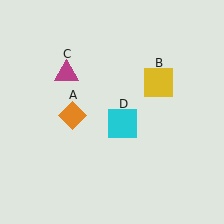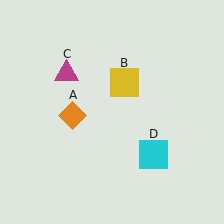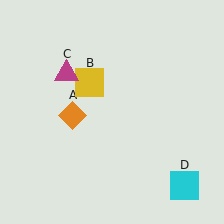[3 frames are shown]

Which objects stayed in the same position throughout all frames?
Orange diamond (object A) and magenta triangle (object C) remained stationary.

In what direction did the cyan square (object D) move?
The cyan square (object D) moved down and to the right.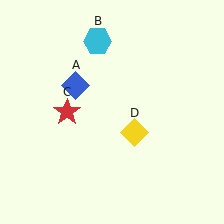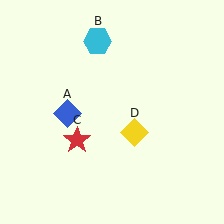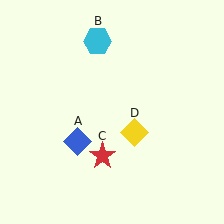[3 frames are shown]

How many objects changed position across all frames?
2 objects changed position: blue diamond (object A), red star (object C).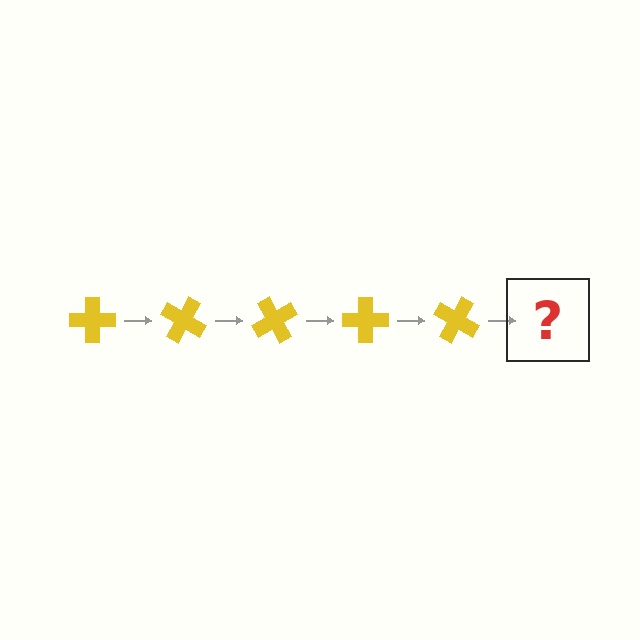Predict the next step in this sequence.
The next step is a yellow cross rotated 150 degrees.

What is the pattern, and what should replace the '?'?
The pattern is that the cross rotates 30 degrees each step. The '?' should be a yellow cross rotated 150 degrees.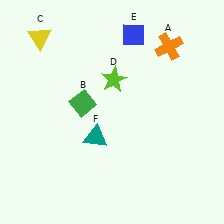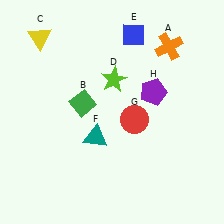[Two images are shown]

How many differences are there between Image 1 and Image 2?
There are 2 differences between the two images.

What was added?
A red circle (G), a purple pentagon (H) were added in Image 2.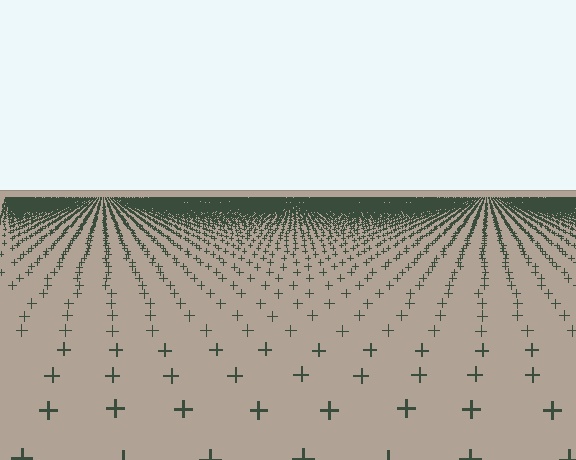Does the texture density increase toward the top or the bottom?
Density increases toward the top.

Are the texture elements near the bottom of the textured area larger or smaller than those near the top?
Larger. Near the bottom, elements are closer to the viewer and appear at a bigger on-screen size.